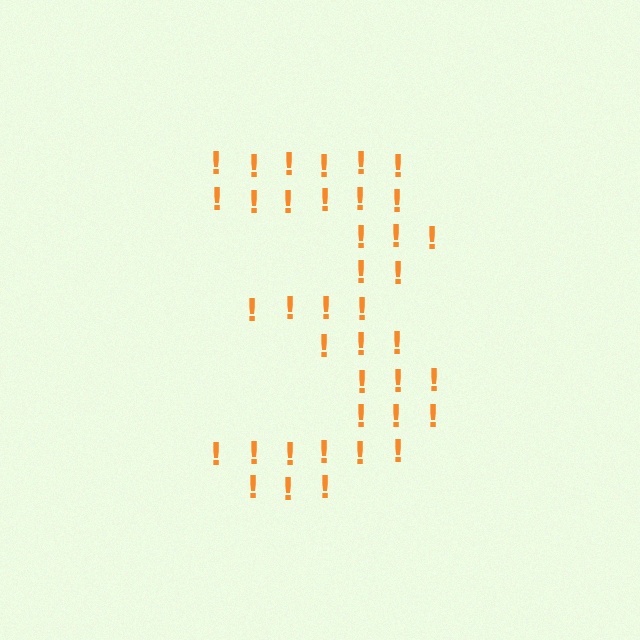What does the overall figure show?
The overall figure shows the digit 3.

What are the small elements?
The small elements are exclamation marks.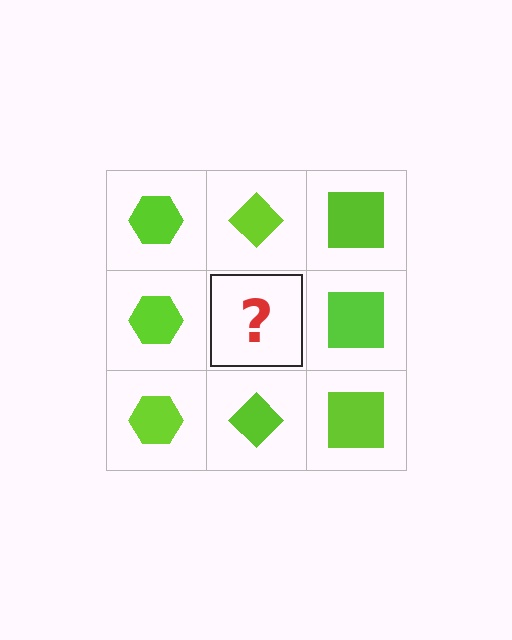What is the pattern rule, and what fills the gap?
The rule is that each column has a consistent shape. The gap should be filled with a lime diamond.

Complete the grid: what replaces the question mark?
The question mark should be replaced with a lime diamond.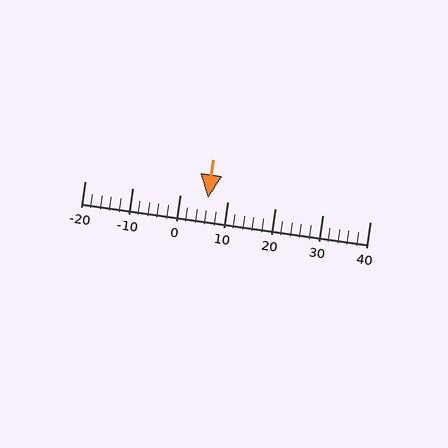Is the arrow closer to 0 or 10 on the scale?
The arrow is closer to 10.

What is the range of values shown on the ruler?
The ruler shows values from -20 to 40.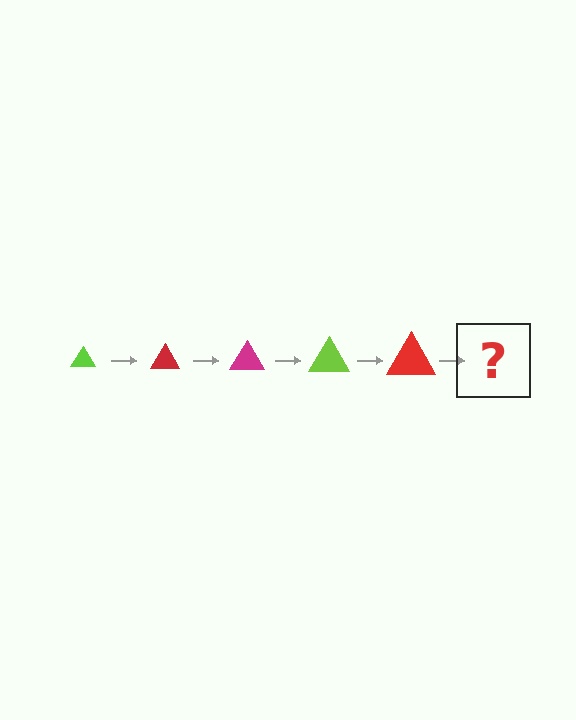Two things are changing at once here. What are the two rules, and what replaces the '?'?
The two rules are that the triangle grows larger each step and the color cycles through lime, red, and magenta. The '?' should be a magenta triangle, larger than the previous one.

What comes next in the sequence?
The next element should be a magenta triangle, larger than the previous one.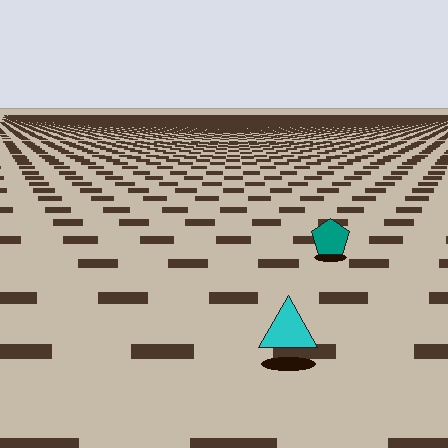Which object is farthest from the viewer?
The teal pentagon is farthest from the viewer. It appears smaller and the ground texture around it is denser.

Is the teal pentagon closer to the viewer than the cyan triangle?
No. The cyan triangle is closer — you can tell from the texture gradient: the ground texture is coarser near it.